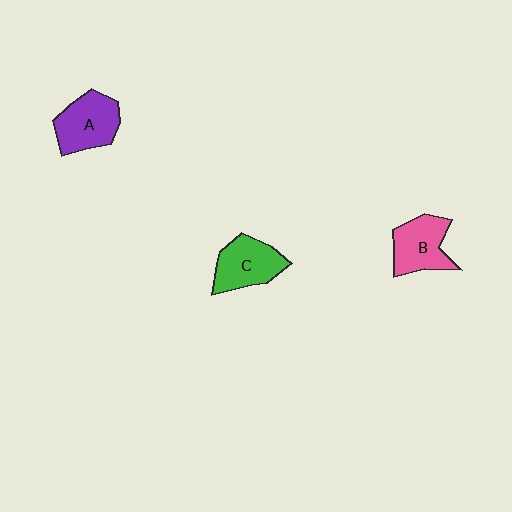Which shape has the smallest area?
Shape B (pink).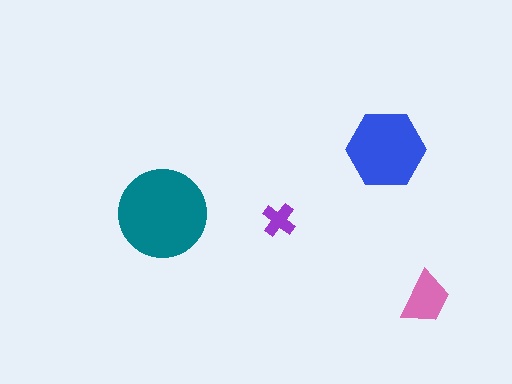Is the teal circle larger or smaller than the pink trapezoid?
Larger.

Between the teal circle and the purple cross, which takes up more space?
The teal circle.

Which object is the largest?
The teal circle.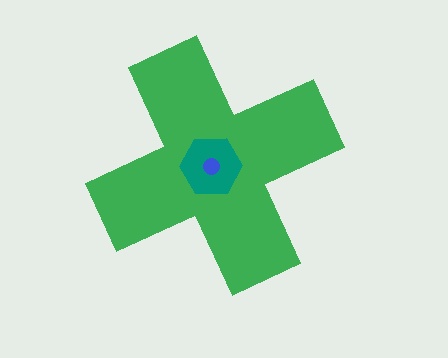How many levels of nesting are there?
3.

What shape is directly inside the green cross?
The teal hexagon.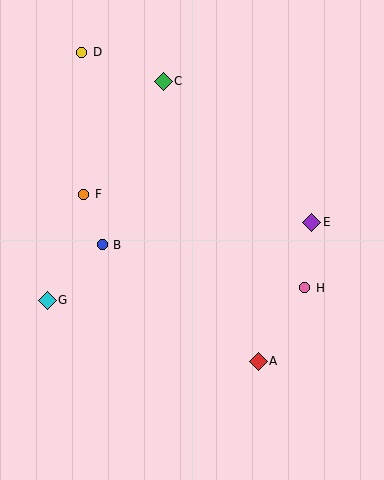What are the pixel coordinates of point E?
Point E is at (312, 222).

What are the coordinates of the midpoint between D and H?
The midpoint between D and H is at (193, 170).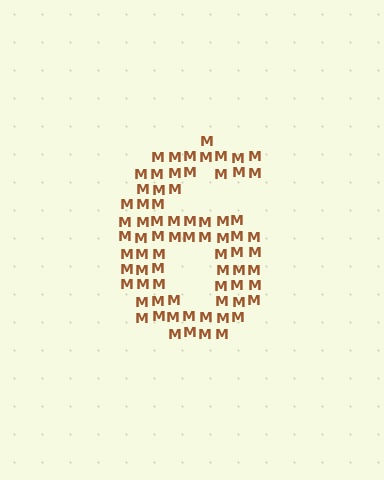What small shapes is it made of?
It is made of small letter M's.